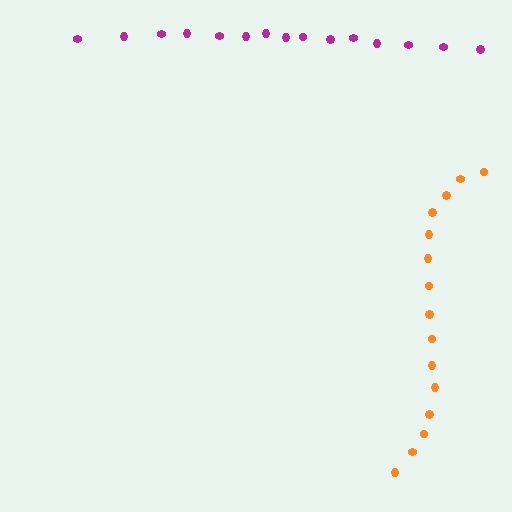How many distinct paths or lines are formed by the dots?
There are 2 distinct paths.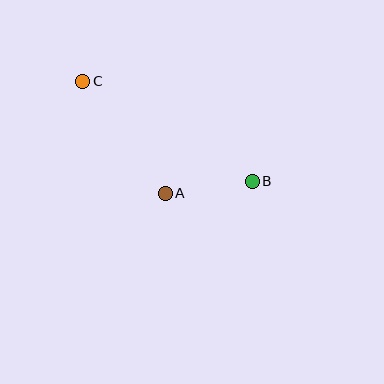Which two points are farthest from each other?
Points B and C are farthest from each other.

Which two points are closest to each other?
Points A and B are closest to each other.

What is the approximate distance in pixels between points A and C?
The distance between A and C is approximately 139 pixels.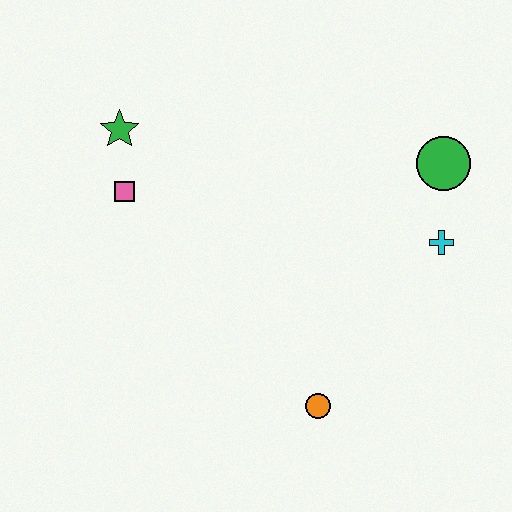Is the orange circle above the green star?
No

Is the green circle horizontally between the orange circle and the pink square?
No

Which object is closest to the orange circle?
The cyan cross is closest to the orange circle.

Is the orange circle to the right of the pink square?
Yes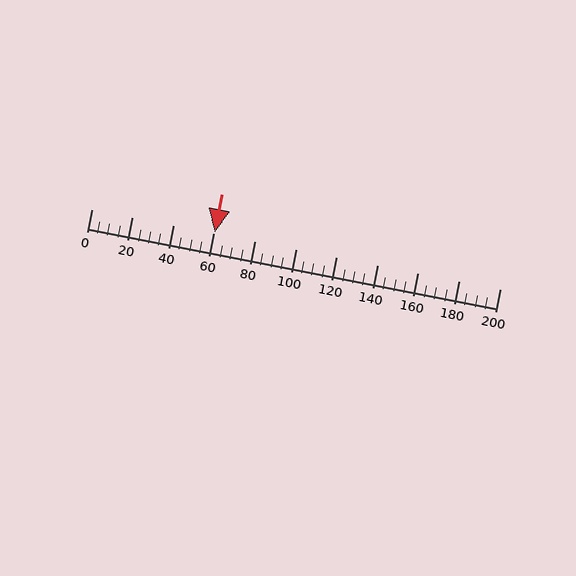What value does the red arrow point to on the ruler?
The red arrow points to approximately 60.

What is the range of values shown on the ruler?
The ruler shows values from 0 to 200.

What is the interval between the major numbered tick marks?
The major tick marks are spaced 20 units apart.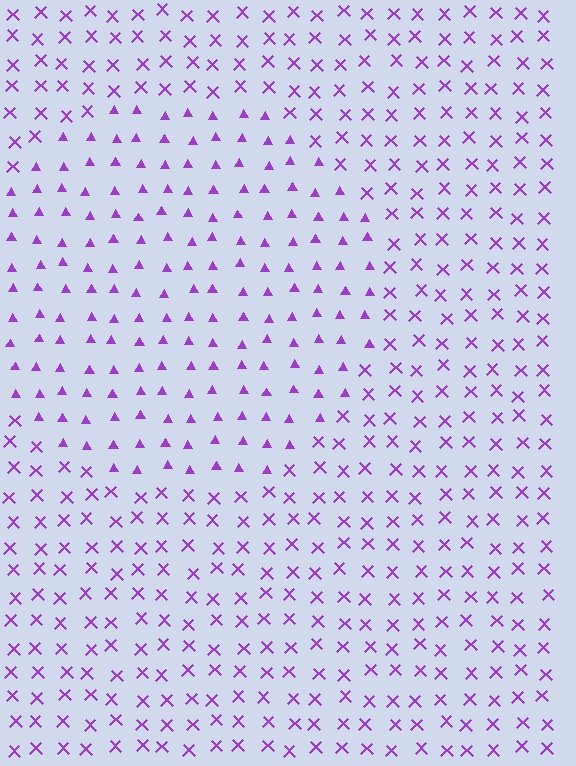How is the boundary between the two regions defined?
The boundary is defined by a change in element shape: triangles inside vs. X marks outside. All elements share the same color and spacing.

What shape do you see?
I see a circle.